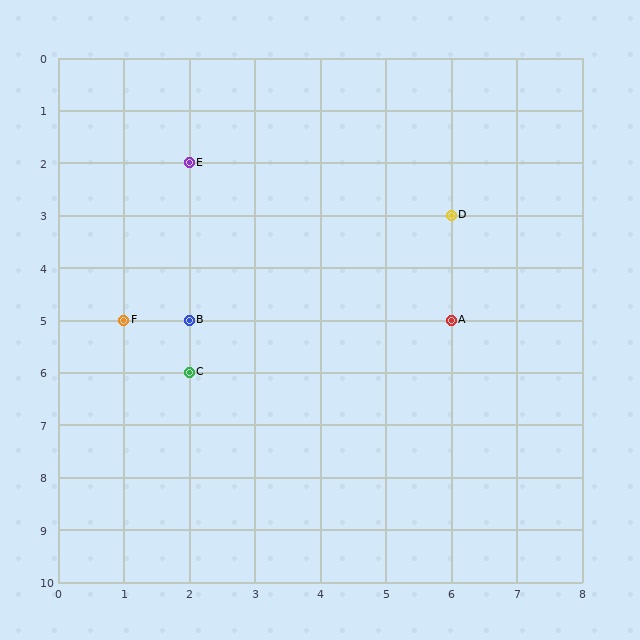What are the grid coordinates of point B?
Point B is at grid coordinates (2, 5).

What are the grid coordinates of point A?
Point A is at grid coordinates (6, 5).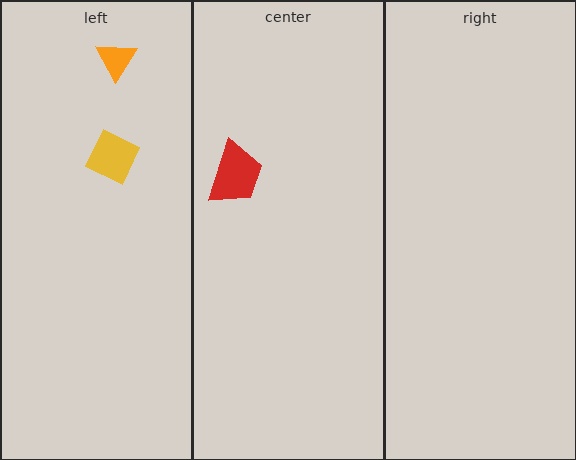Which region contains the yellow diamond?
The left region.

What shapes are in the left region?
The yellow diamond, the orange triangle.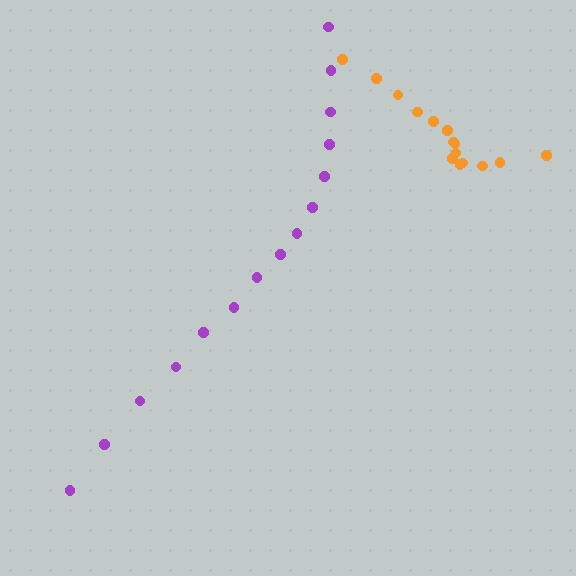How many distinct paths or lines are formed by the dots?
There are 2 distinct paths.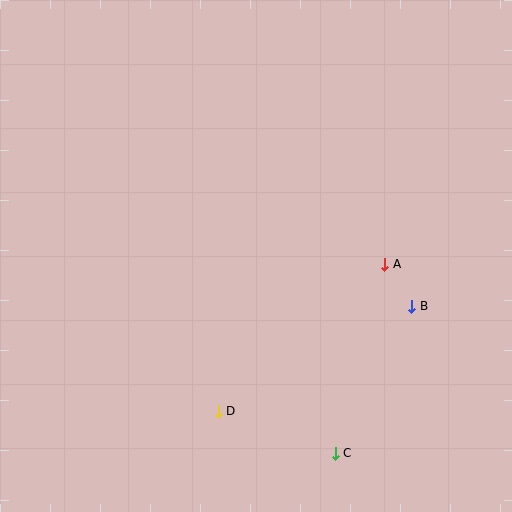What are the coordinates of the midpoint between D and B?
The midpoint between D and B is at (315, 359).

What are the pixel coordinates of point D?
Point D is at (218, 411).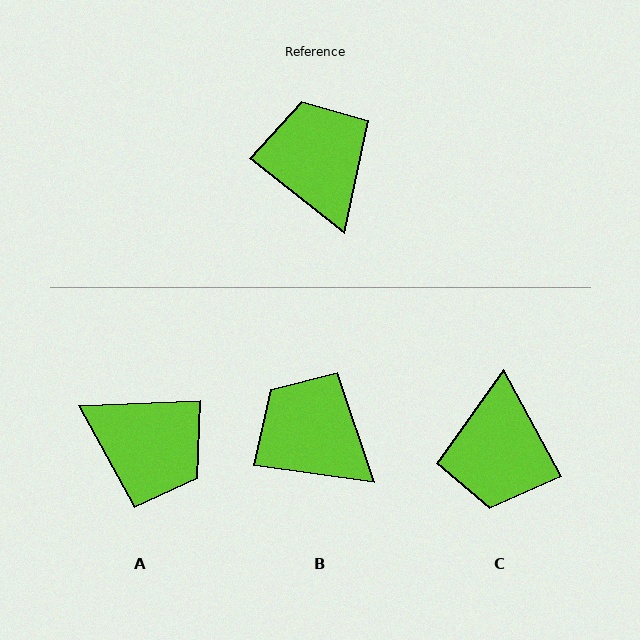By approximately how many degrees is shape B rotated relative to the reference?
Approximately 30 degrees counter-clockwise.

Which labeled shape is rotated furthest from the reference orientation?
C, about 156 degrees away.